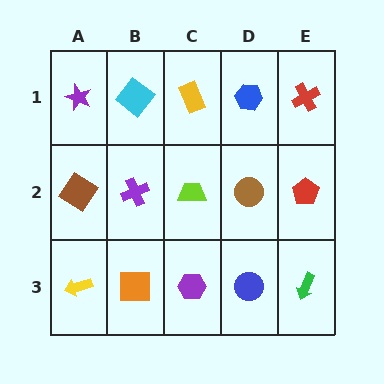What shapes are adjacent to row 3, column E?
A red pentagon (row 2, column E), a blue circle (row 3, column D).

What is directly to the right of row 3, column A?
An orange square.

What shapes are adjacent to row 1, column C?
A lime trapezoid (row 2, column C), a cyan diamond (row 1, column B), a blue hexagon (row 1, column D).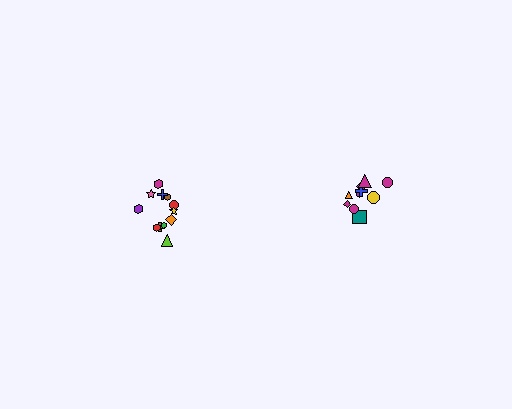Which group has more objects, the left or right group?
The left group.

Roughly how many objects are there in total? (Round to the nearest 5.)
Roughly 20 objects in total.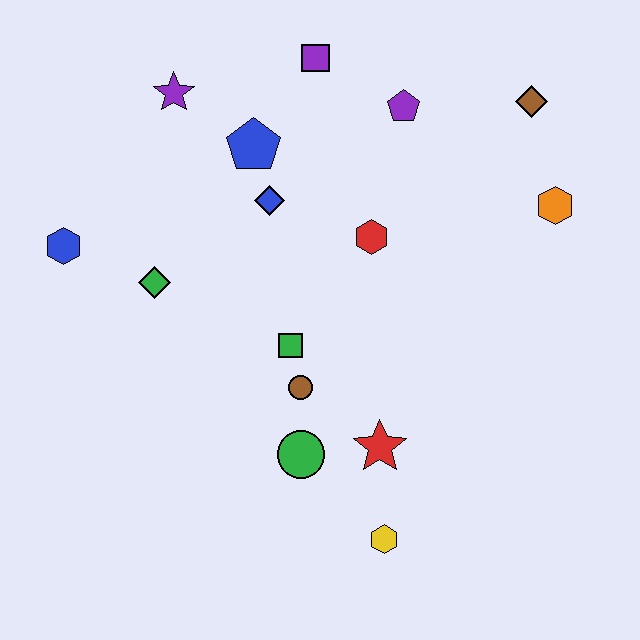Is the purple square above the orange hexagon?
Yes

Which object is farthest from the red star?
The purple star is farthest from the red star.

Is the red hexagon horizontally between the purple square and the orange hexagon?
Yes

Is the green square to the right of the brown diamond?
No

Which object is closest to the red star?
The green circle is closest to the red star.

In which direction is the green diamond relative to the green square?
The green diamond is to the left of the green square.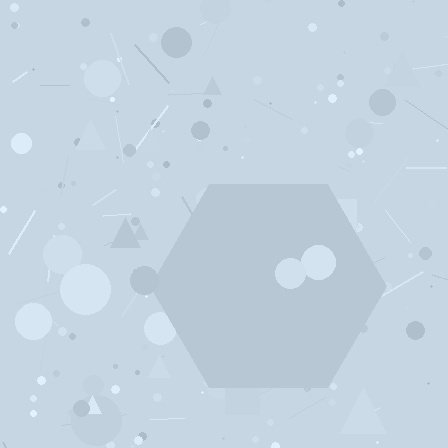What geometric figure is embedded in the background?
A hexagon is embedded in the background.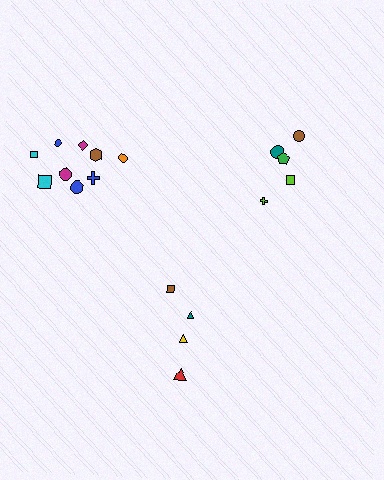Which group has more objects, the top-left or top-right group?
The top-left group.